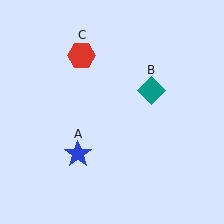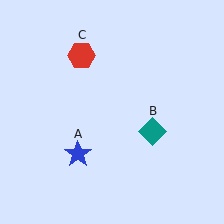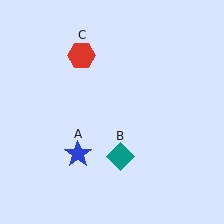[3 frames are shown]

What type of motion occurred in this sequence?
The teal diamond (object B) rotated clockwise around the center of the scene.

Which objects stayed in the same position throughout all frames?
Blue star (object A) and red hexagon (object C) remained stationary.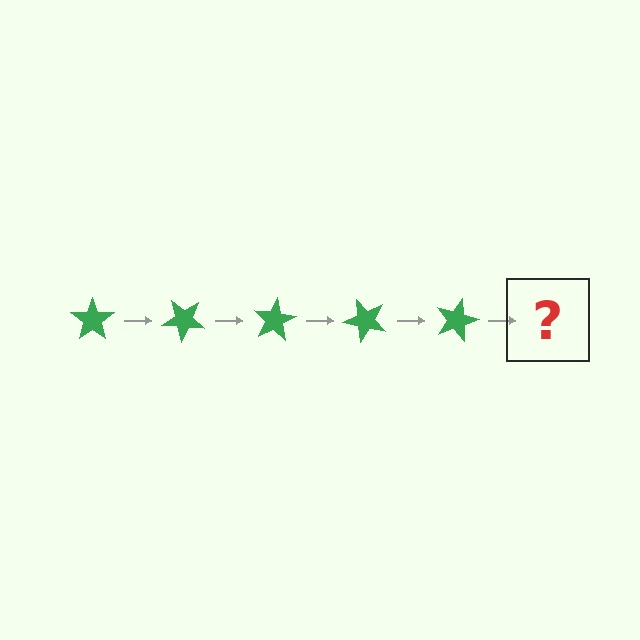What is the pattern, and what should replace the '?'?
The pattern is that the star rotates 40 degrees each step. The '?' should be a green star rotated 200 degrees.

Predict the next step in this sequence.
The next step is a green star rotated 200 degrees.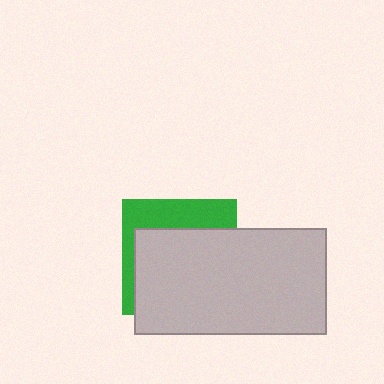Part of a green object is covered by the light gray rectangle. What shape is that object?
It is a square.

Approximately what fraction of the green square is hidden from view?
Roughly 68% of the green square is hidden behind the light gray rectangle.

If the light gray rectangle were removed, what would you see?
You would see the complete green square.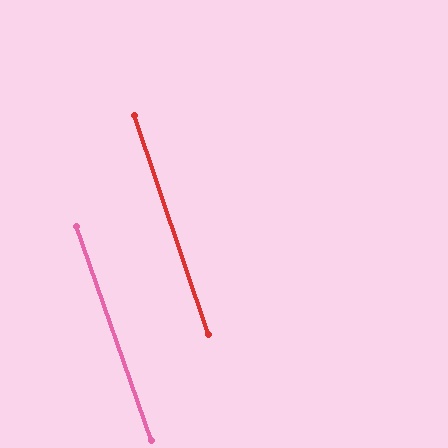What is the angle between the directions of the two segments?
Approximately 1 degree.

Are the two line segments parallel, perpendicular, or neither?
Parallel — their directions differ by only 0.7°.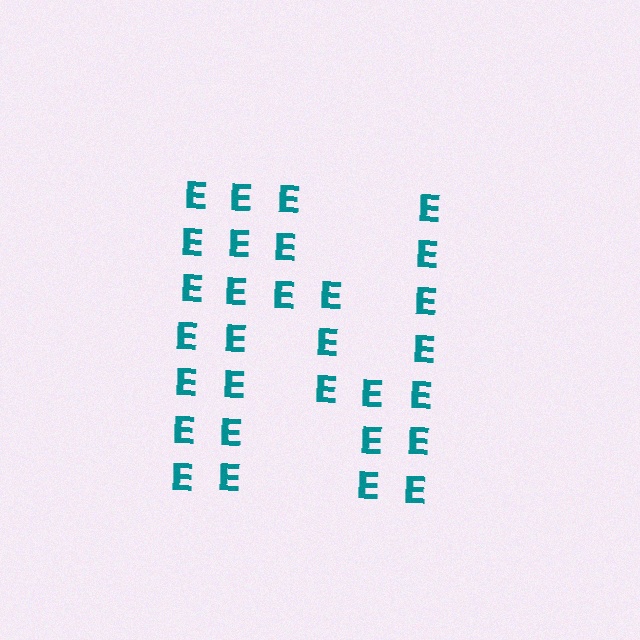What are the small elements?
The small elements are letter E's.